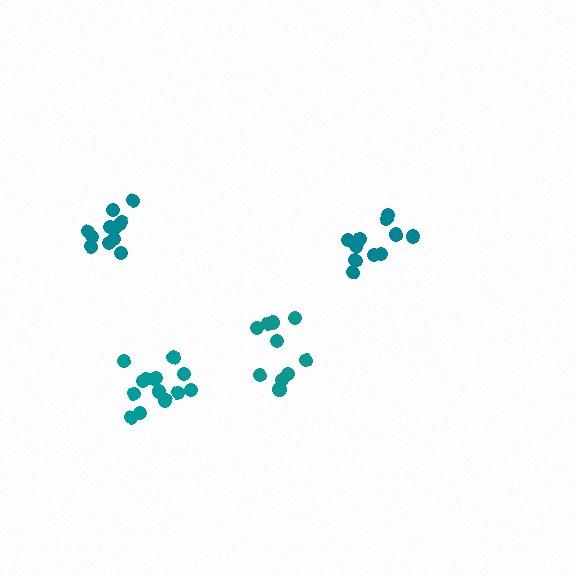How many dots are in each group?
Group 1: 14 dots, Group 2: 12 dots, Group 3: 12 dots, Group 4: 10 dots (48 total).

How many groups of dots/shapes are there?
There are 4 groups.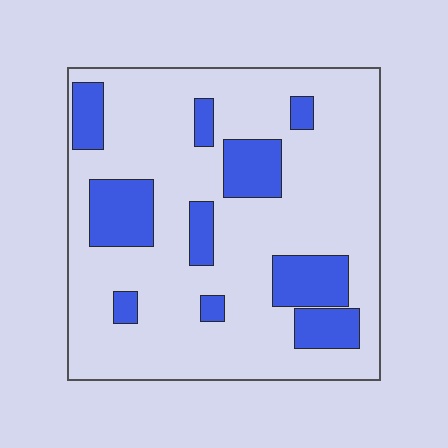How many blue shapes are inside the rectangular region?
10.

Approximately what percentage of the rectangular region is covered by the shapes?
Approximately 20%.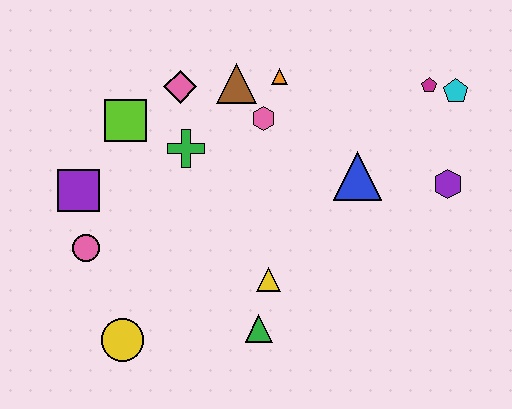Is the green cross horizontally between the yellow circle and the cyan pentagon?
Yes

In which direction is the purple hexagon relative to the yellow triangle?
The purple hexagon is to the right of the yellow triangle.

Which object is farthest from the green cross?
The cyan pentagon is farthest from the green cross.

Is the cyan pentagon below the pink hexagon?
No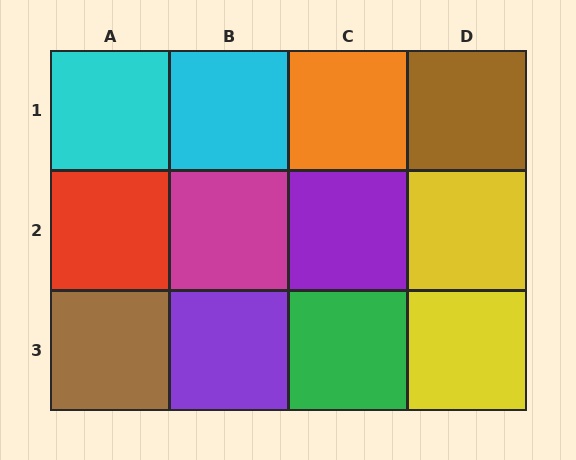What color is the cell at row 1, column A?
Cyan.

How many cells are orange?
1 cell is orange.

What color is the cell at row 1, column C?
Orange.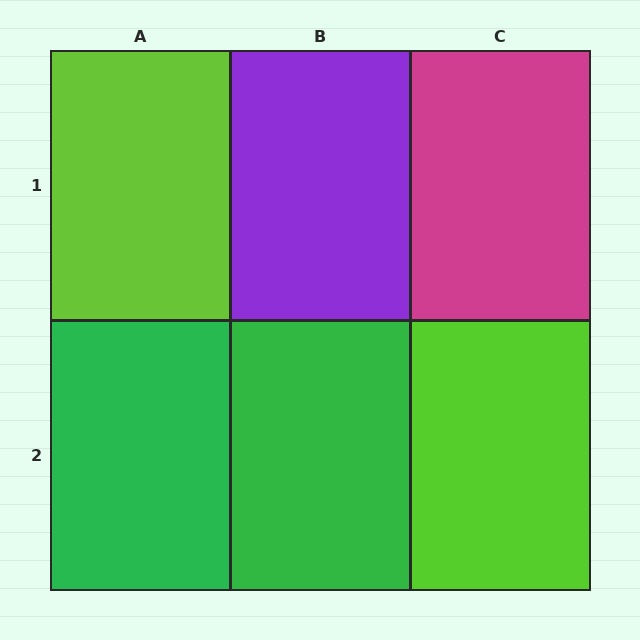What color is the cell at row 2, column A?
Green.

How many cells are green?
2 cells are green.